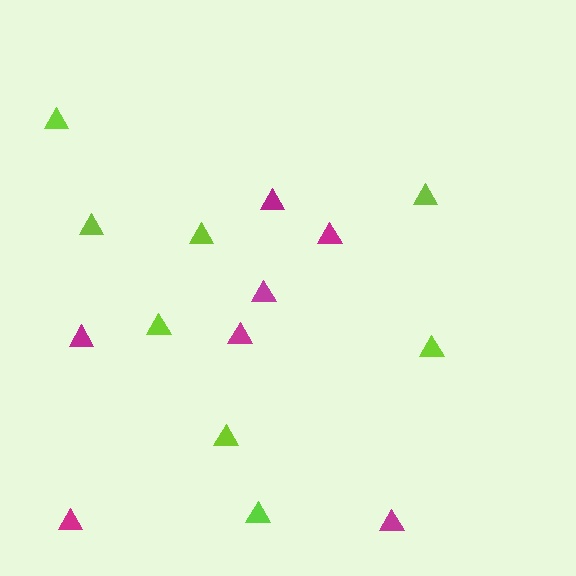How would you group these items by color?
There are 2 groups: one group of magenta triangles (7) and one group of lime triangles (8).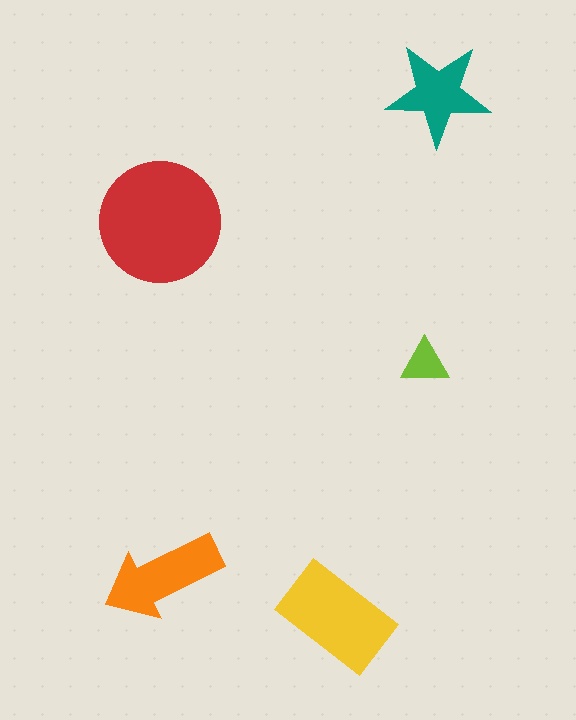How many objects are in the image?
There are 5 objects in the image.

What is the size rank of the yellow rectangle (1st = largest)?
2nd.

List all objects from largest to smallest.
The red circle, the yellow rectangle, the orange arrow, the teal star, the lime triangle.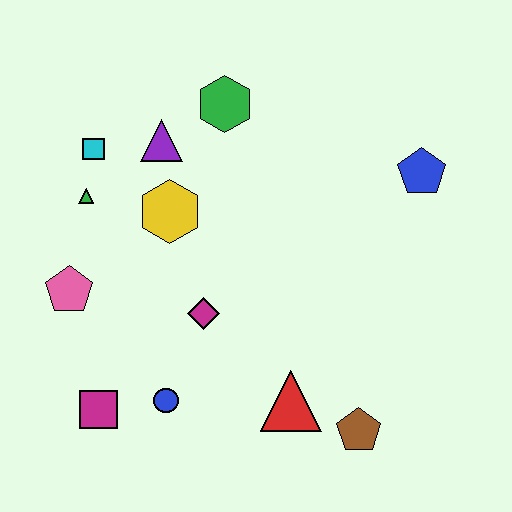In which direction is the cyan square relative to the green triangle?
The cyan square is above the green triangle.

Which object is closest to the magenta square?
The blue circle is closest to the magenta square.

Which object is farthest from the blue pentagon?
The magenta square is farthest from the blue pentagon.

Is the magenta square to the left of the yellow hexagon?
Yes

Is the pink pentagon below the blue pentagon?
Yes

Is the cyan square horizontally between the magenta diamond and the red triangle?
No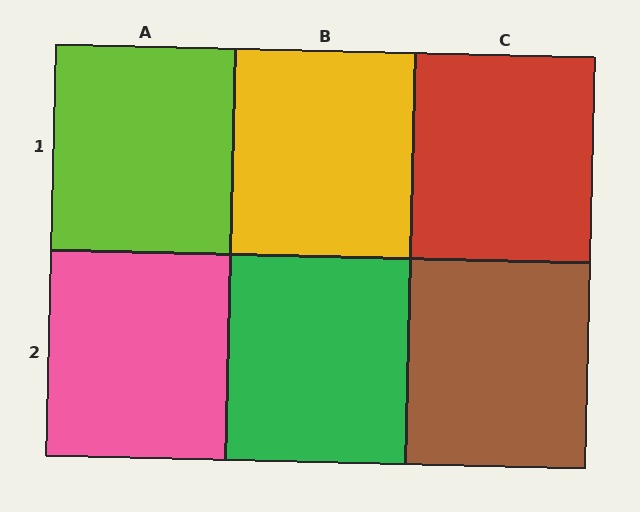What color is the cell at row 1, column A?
Lime.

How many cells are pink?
1 cell is pink.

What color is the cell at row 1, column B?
Yellow.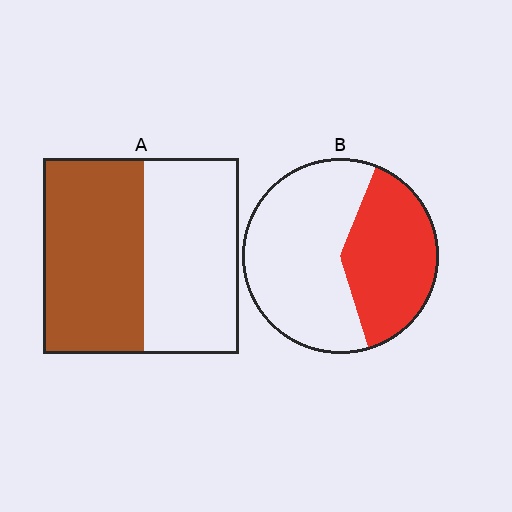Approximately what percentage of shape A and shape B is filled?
A is approximately 50% and B is approximately 40%.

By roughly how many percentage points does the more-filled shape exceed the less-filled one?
By roughly 10 percentage points (A over B).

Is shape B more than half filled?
No.